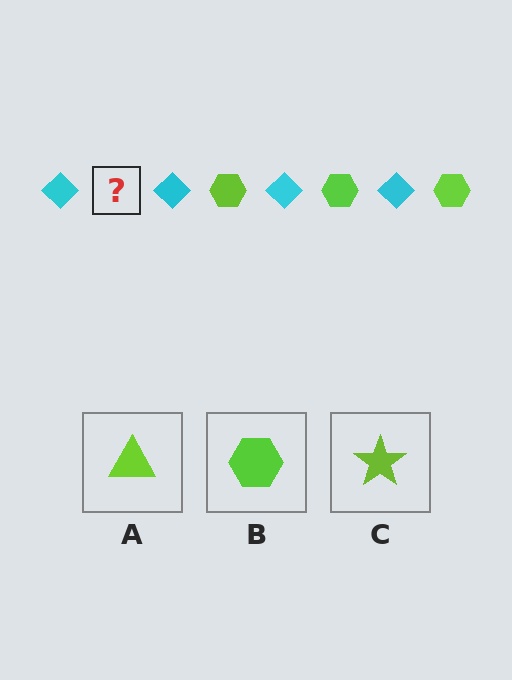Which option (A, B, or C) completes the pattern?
B.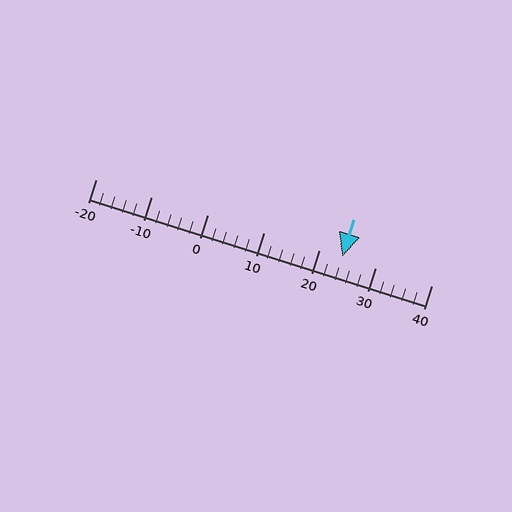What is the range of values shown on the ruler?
The ruler shows values from -20 to 40.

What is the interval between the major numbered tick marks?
The major tick marks are spaced 10 units apart.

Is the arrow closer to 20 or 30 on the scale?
The arrow is closer to 20.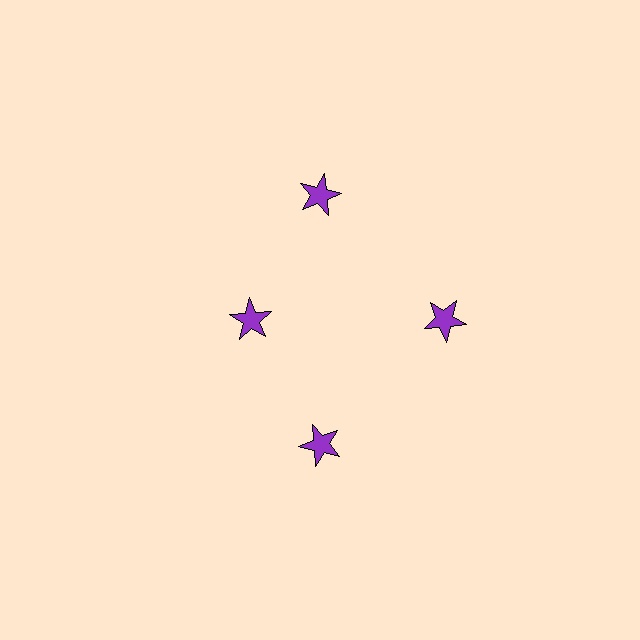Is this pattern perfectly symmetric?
No. The 4 purple stars are arranged in a ring, but one element near the 9 o'clock position is pulled inward toward the center, breaking the 4-fold rotational symmetry.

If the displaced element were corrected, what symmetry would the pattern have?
It would have 4-fold rotational symmetry — the pattern would map onto itself every 90 degrees.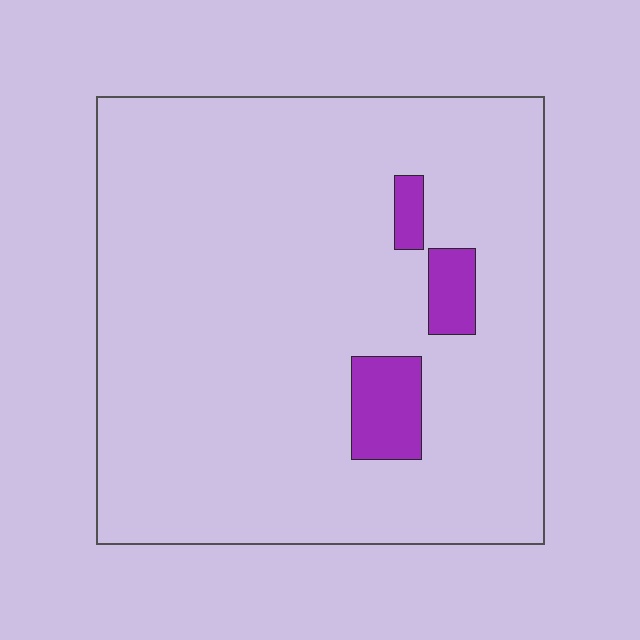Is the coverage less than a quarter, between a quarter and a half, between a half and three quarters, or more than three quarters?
Less than a quarter.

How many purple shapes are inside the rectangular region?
3.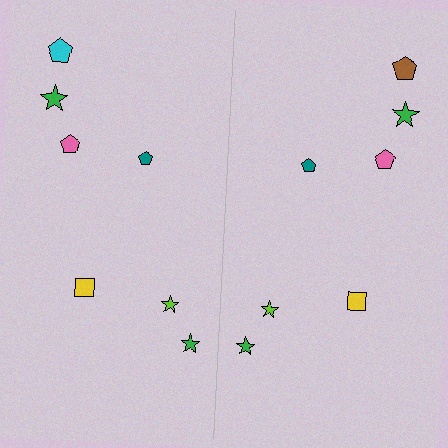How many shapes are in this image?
There are 14 shapes in this image.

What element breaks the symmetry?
The brown pentagon on the right side breaks the symmetry — its mirror counterpart is cyan.